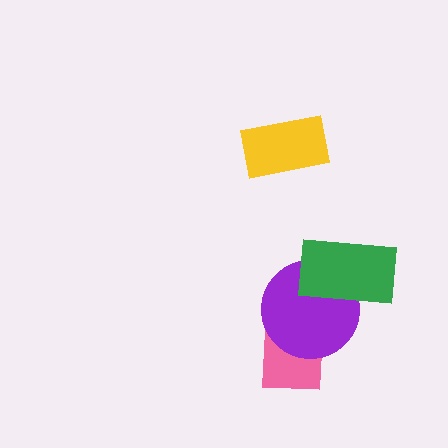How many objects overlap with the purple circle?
2 objects overlap with the purple circle.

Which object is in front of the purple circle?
The green rectangle is in front of the purple circle.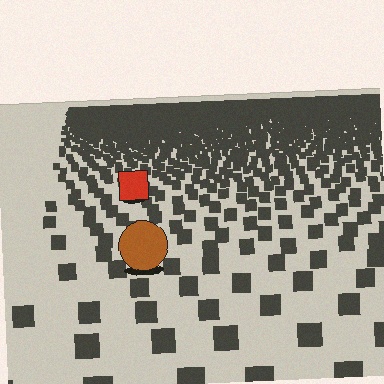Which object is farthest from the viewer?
The red square is farthest from the viewer. It appears smaller and the ground texture around it is denser.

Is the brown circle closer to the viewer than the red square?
Yes. The brown circle is closer — you can tell from the texture gradient: the ground texture is coarser near it.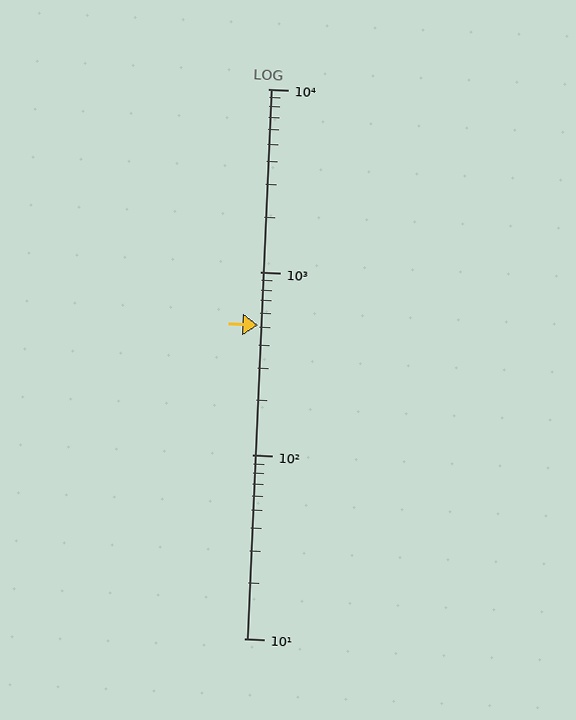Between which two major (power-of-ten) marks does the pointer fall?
The pointer is between 100 and 1000.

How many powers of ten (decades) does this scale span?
The scale spans 3 decades, from 10 to 10000.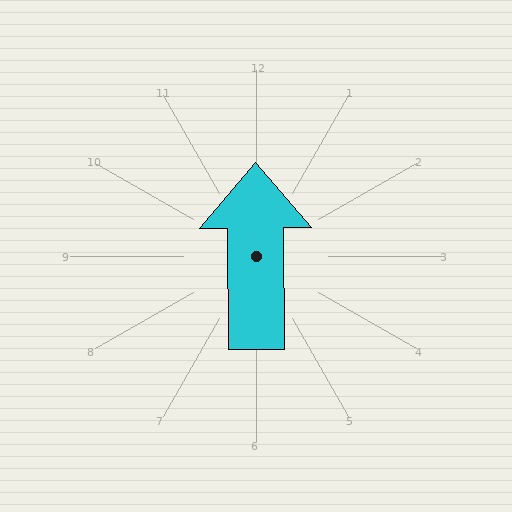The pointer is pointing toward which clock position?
Roughly 12 o'clock.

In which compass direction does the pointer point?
North.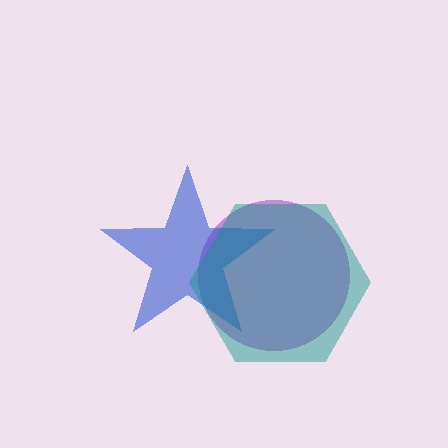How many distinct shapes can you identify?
There are 3 distinct shapes: a purple circle, a blue star, a teal hexagon.